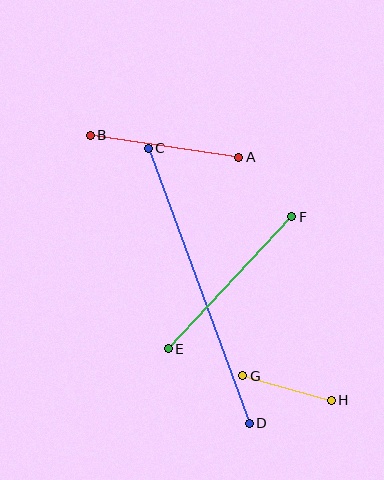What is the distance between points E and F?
The distance is approximately 181 pixels.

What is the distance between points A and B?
The distance is approximately 150 pixels.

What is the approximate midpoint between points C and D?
The midpoint is at approximately (199, 286) pixels.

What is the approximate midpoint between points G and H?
The midpoint is at approximately (287, 388) pixels.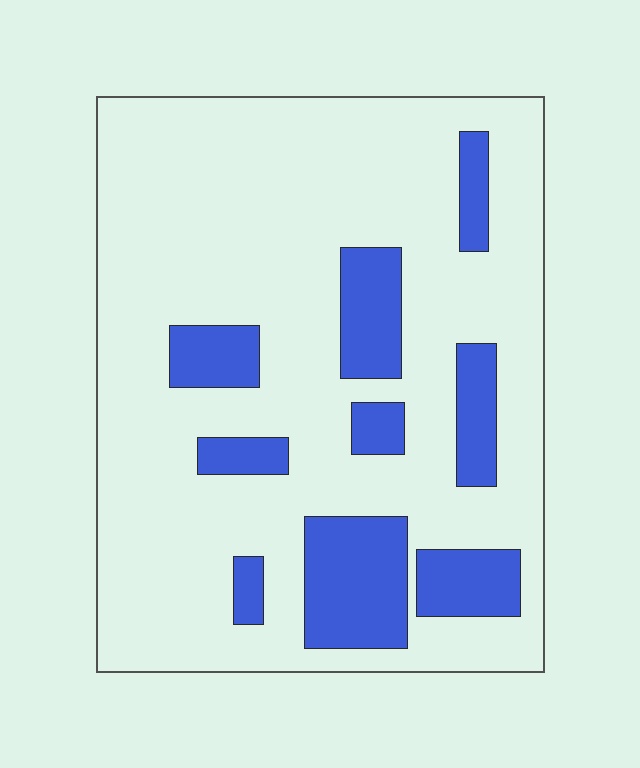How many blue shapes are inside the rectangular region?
9.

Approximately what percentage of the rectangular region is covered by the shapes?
Approximately 20%.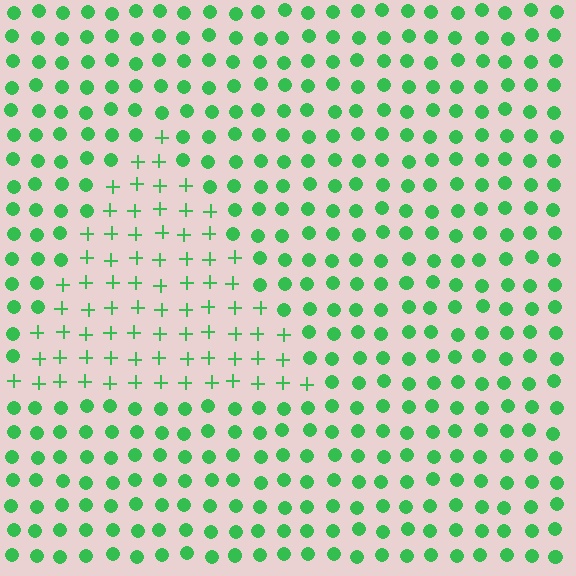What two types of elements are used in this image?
The image uses plus signs inside the triangle region and circles outside it.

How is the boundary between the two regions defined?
The boundary is defined by a change in element shape: plus signs inside vs. circles outside. All elements share the same color and spacing.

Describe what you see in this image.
The image is filled with small green elements arranged in a uniform grid. A triangle-shaped region contains plus signs, while the surrounding area contains circles. The boundary is defined purely by the change in element shape.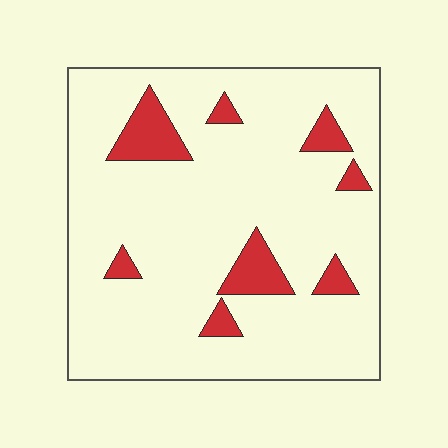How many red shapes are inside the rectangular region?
8.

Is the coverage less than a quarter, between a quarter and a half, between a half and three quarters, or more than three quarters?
Less than a quarter.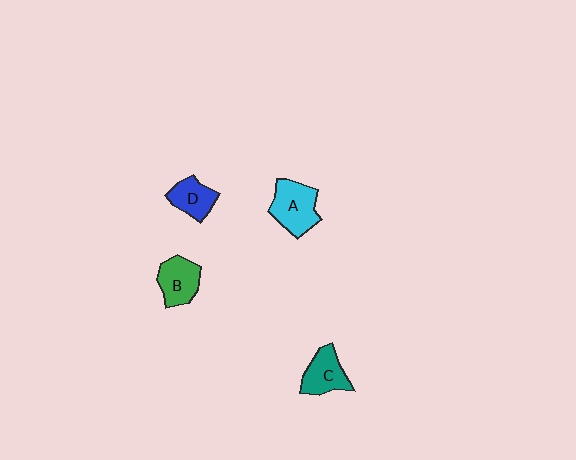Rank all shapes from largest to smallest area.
From largest to smallest: A (cyan), B (green), C (teal), D (blue).